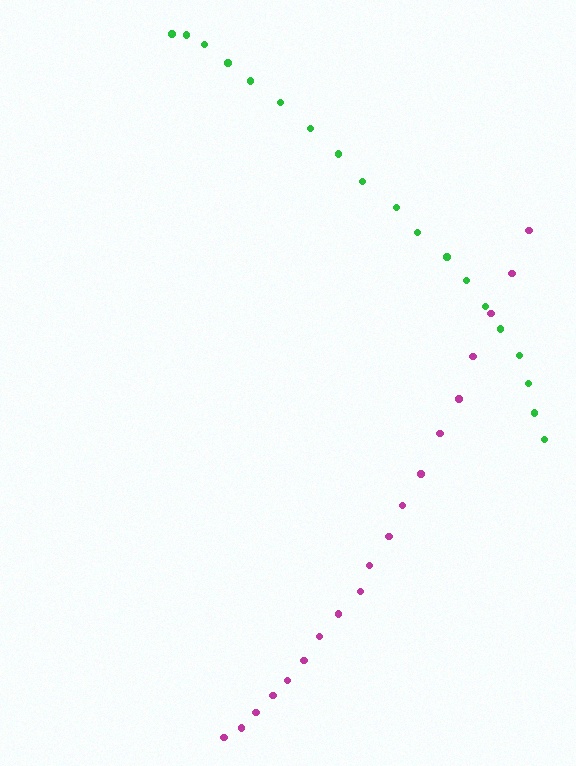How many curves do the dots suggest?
There are 2 distinct paths.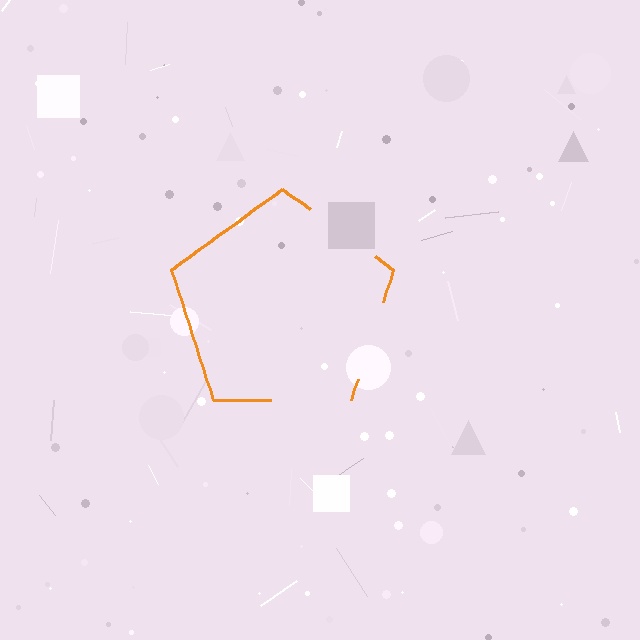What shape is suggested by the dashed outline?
The dashed outline suggests a pentagon.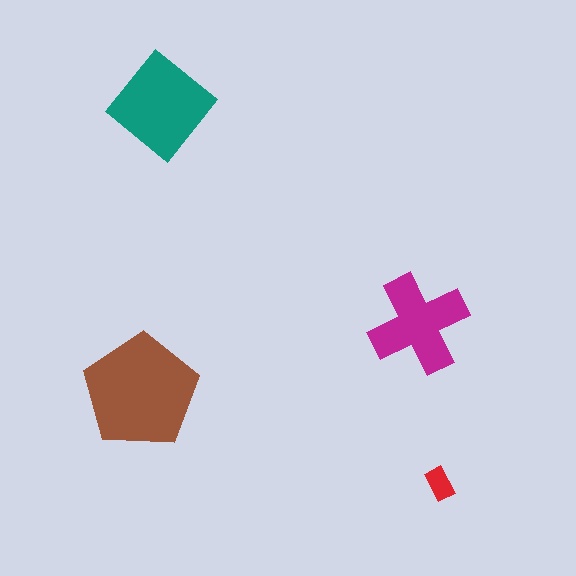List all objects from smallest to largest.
The red rectangle, the magenta cross, the teal diamond, the brown pentagon.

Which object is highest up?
The teal diamond is topmost.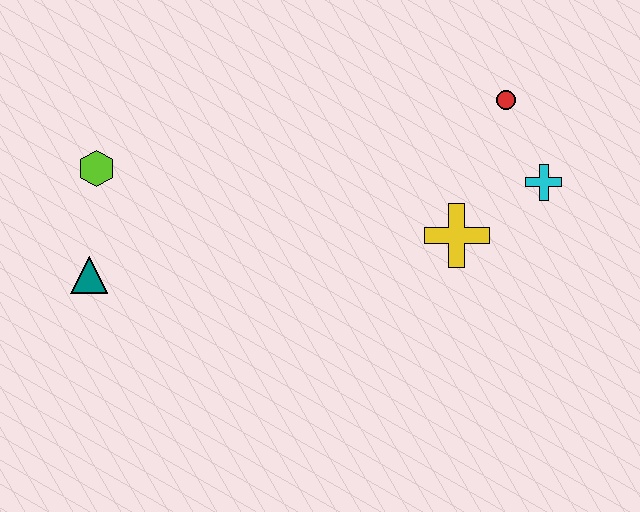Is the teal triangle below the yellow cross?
Yes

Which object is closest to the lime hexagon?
The teal triangle is closest to the lime hexagon.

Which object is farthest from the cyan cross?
The teal triangle is farthest from the cyan cross.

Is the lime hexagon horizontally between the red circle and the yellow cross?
No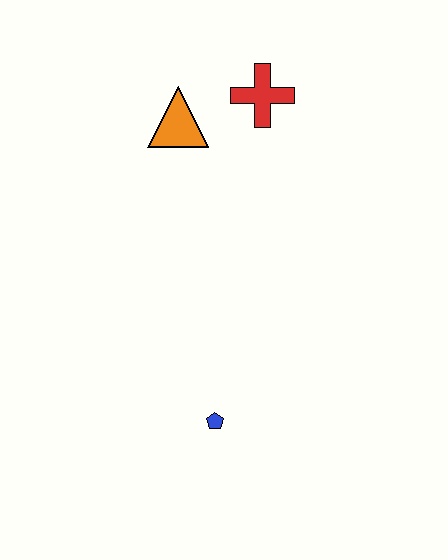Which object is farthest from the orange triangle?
The blue pentagon is farthest from the orange triangle.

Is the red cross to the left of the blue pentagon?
No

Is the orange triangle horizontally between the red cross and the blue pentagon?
No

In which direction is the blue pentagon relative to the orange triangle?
The blue pentagon is below the orange triangle.